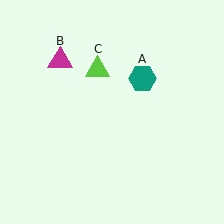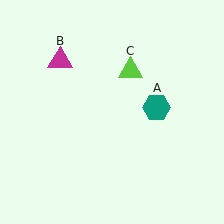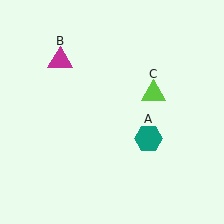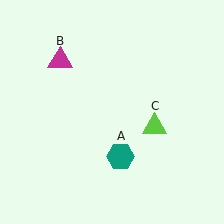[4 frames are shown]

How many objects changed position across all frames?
2 objects changed position: teal hexagon (object A), lime triangle (object C).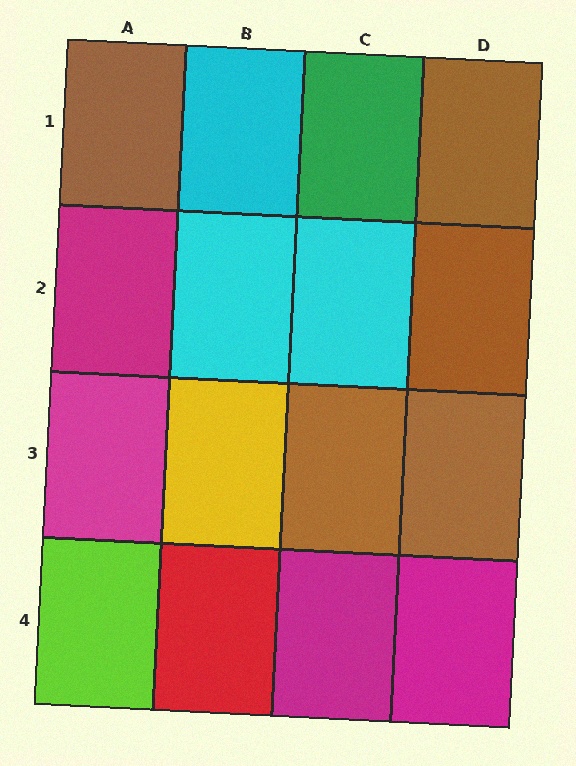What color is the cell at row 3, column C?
Brown.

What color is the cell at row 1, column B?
Cyan.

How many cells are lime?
1 cell is lime.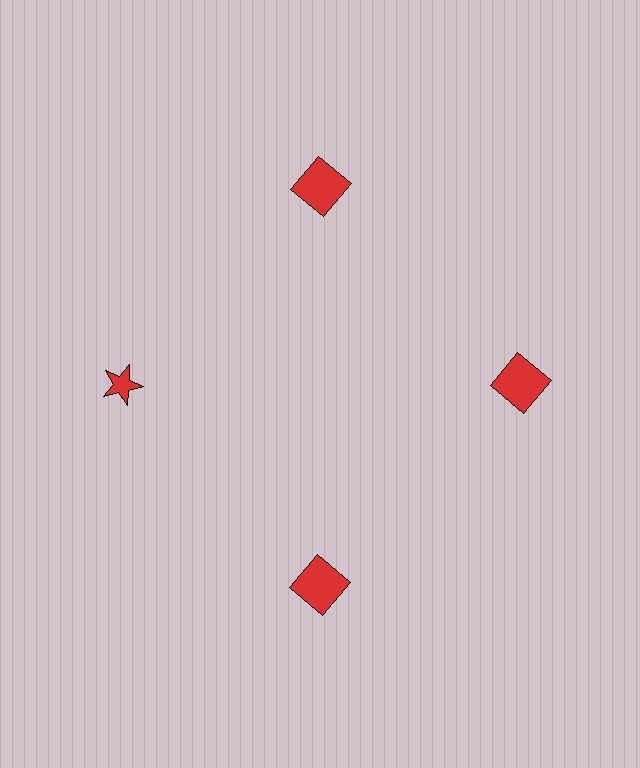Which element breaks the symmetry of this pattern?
The red star at roughly the 9 o'clock position breaks the symmetry. All other shapes are red squares.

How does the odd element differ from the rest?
It has a different shape: star instead of square.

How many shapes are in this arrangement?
There are 4 shapes arranged in a ring pattern.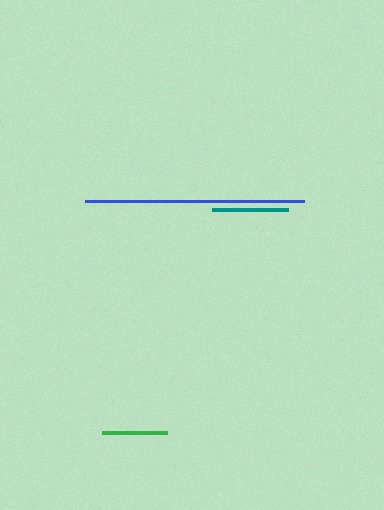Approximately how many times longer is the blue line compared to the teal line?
The blue line is approximately 2.9 times the length of the teal line.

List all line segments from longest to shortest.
From longest to shortest: blue, teal, green.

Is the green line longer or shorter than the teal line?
The teal line is longer than the green line.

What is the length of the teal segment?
The teal segment is approximately 75 pixels long.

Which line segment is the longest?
The blue line is the longest at approximately 220 pixels.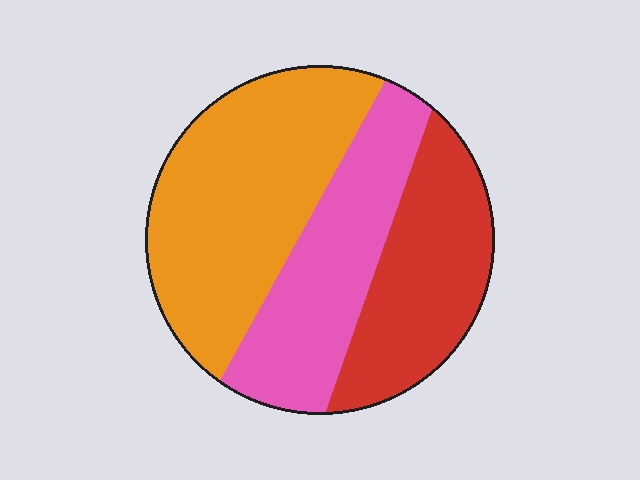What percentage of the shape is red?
Red takes up about one quarter (1/4) of the shape.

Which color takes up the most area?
Orange, at roughly 45%.